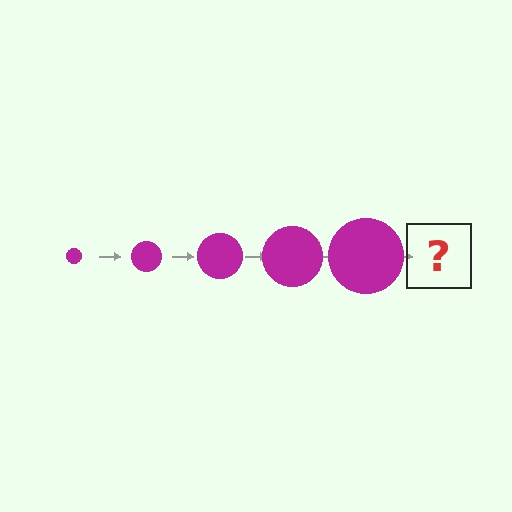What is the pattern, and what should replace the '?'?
The pattern is that the circle gets progressively larger each step. The '?' should be a magenta circle, larger than the previous one.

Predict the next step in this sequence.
The next step is a magenta circle, larger than the previous one.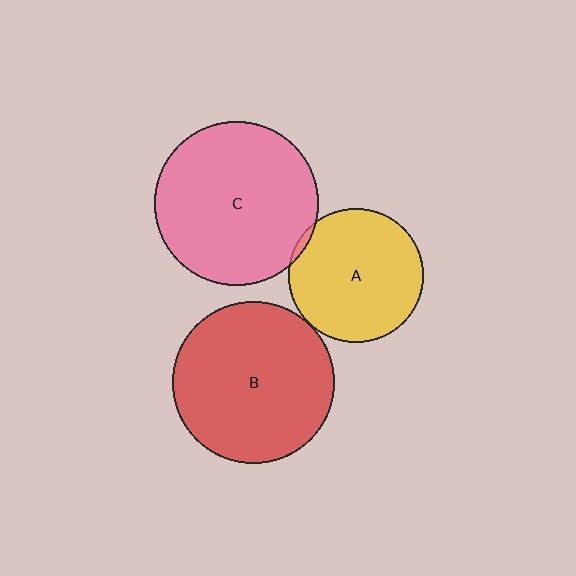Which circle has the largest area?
Circle C (pink).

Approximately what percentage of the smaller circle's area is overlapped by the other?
Approximately 5%.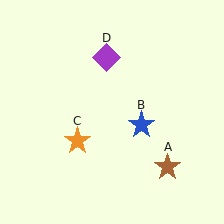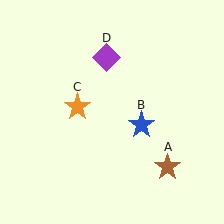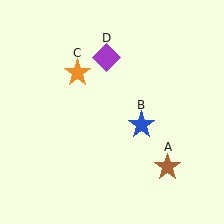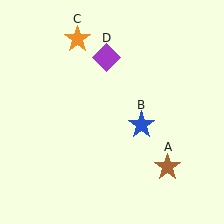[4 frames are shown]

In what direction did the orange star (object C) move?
The orange star (object C) moved up.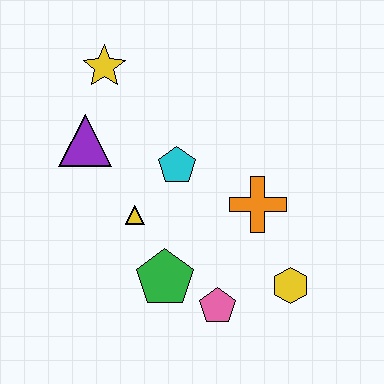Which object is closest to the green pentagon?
The pink pentagon is closest to the green pentagon.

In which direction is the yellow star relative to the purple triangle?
The yellow star is above the purple triangle.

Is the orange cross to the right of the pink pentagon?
Yes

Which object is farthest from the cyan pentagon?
The yellow hexagon is farthest from the cyan pentagon.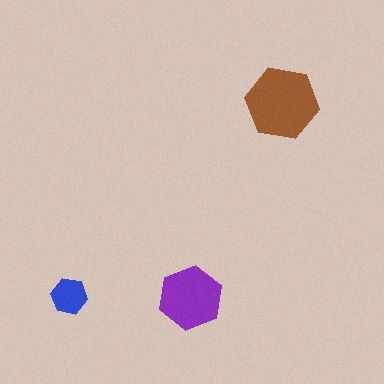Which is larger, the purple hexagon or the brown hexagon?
The brown one.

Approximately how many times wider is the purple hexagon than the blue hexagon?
About 1.5 times wider.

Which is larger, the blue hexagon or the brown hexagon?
The brown one.